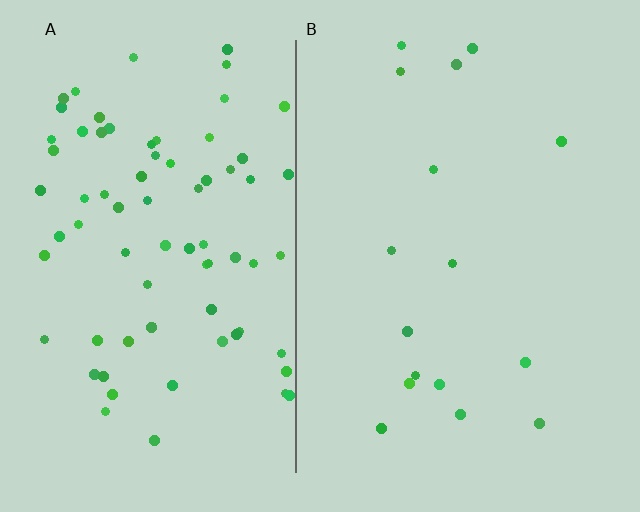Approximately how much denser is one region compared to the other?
Approximately 4.7× — region A over region B.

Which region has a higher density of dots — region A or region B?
A (the left).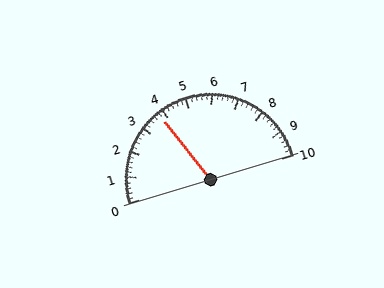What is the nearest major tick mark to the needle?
The nearest major tick mark is 4.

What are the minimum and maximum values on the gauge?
The gauge ranges from 0 to 10.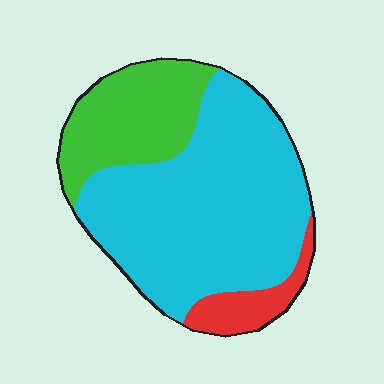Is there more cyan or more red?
Cyan.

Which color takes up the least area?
Red, at roughly 10%.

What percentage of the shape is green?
Green covers about 25% of the shape.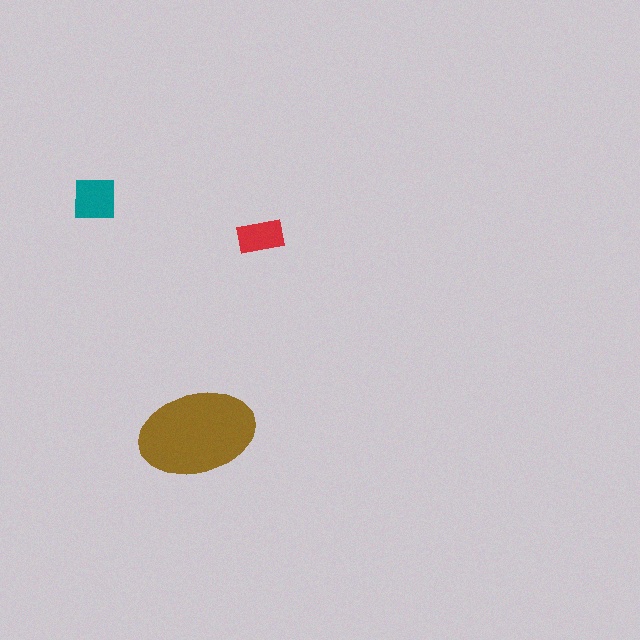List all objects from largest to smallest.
The brown ellipse, the teal square, the red rectangle.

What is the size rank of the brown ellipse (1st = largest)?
1st.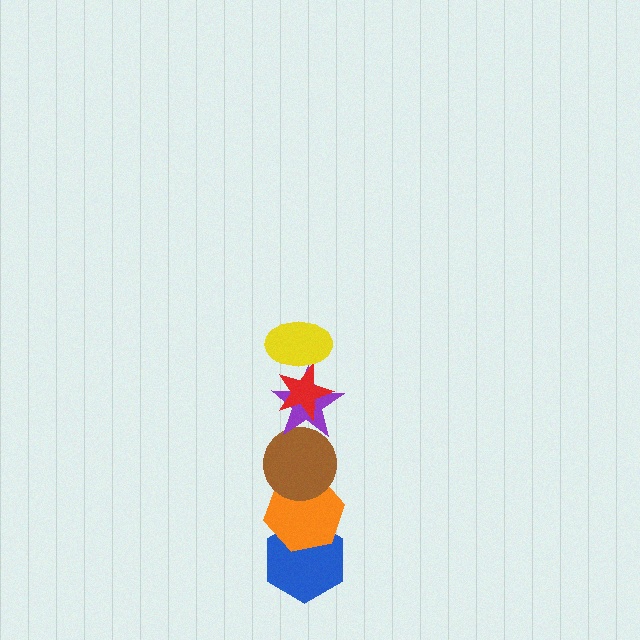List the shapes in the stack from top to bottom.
From top to bottom: the yellow ellipse, the red star, the purple star, the brown circle, the orange hexagon, the blue hexagon.